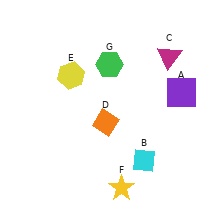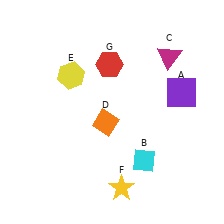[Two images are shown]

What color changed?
The hexagon (G) changed from green in Image 1 to red in Image 2.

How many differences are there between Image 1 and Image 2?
There is 1 difference between the two images.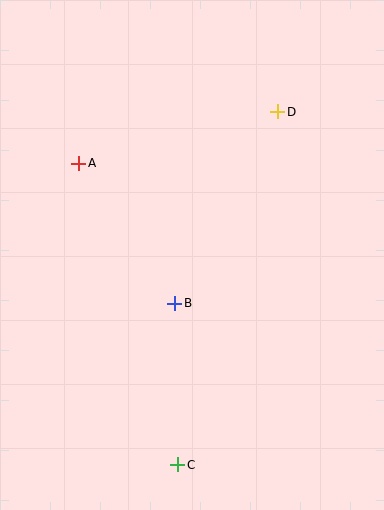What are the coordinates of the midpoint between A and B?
The midpoint between A and B is at (127, 233).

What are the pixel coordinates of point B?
Point B is at (175, 303).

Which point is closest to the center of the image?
Point B at (175, 303) is closest to the center.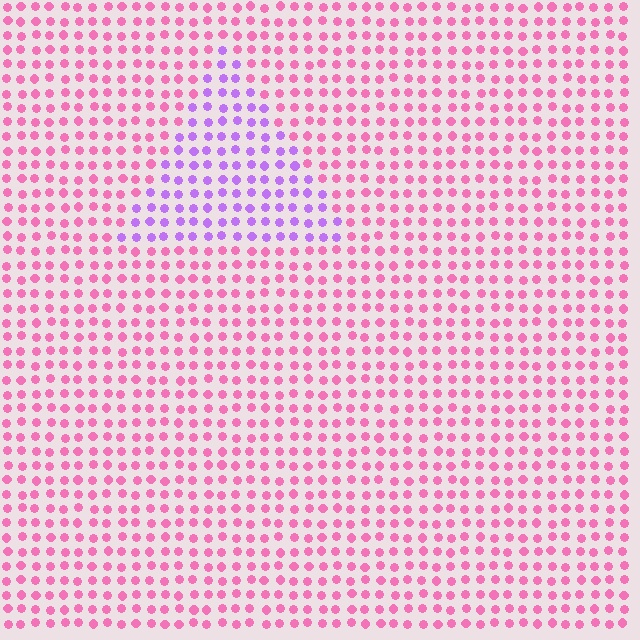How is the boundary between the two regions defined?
The boundary is defined purely by a slight shift in hue (about 51 degrees). Spacing, size, and orientation are identical on both sides.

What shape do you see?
I see a triangle.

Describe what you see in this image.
The image is filled with small pink elements in a uniform arrangement. A triangle-shaped region is visible where the elements are tinted to a slightly different hue, forming a subtle color boundary.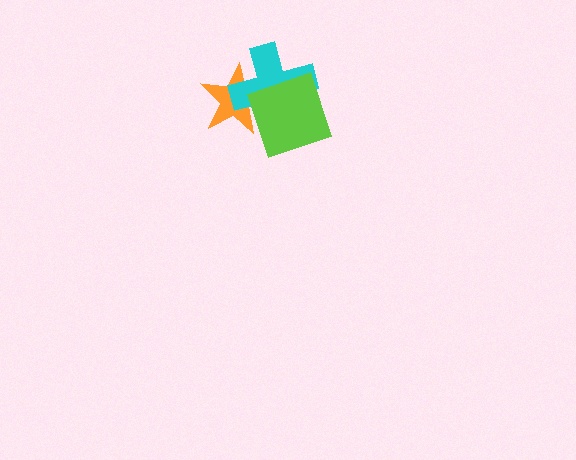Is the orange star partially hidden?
Yes, it is partially covered by another shape.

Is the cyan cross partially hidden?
Yes, it is partially covered by another shape.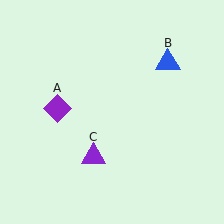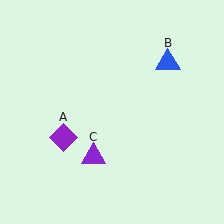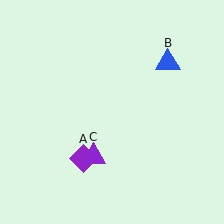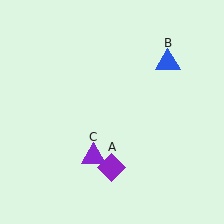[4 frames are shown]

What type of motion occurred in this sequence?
The purple diamond (object A) rotated counterclockwise around the center of the scene.